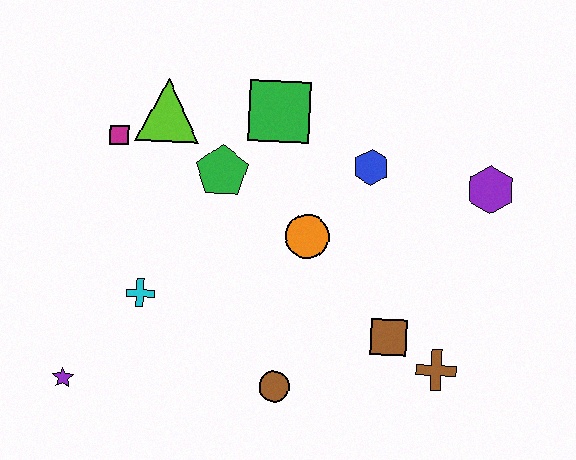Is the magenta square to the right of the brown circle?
No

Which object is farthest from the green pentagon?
The brown cross is farthest from the green pentagon.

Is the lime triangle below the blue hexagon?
No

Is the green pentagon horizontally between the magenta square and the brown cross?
Yes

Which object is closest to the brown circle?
The brown square is closest to the brown circle.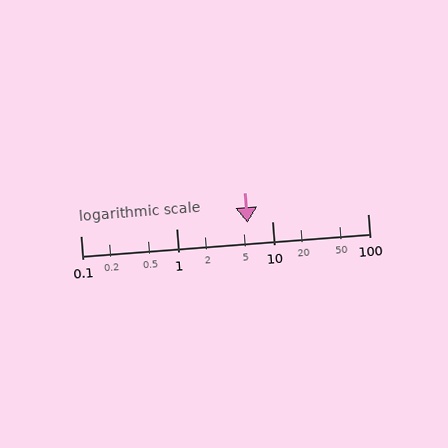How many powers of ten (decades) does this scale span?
The scale spans 3 decades, from 0.1 to 100.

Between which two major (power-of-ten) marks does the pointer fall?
The pointer is between 1 and 10.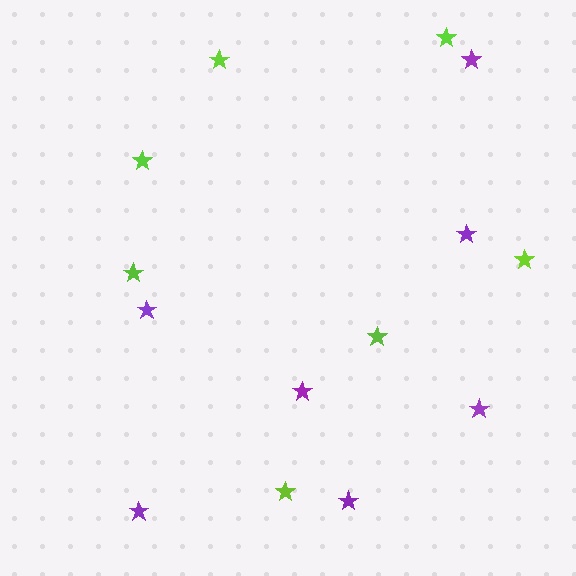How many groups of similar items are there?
There are 2 groups: one group of purple stars (7) and one group of lime stars (7).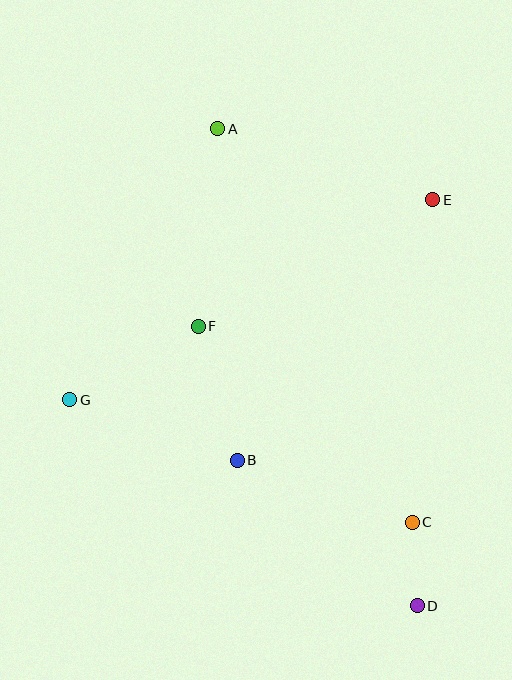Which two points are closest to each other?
Points C and D are closest to each other.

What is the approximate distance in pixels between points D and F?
The distance between D and F is approximately 355 pixels.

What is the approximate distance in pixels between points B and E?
The distance between B and E is approximately 326 pixels.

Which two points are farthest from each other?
Points A and D are farthest from each other.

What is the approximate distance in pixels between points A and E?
The distance between A and E is approximately 226 pixels.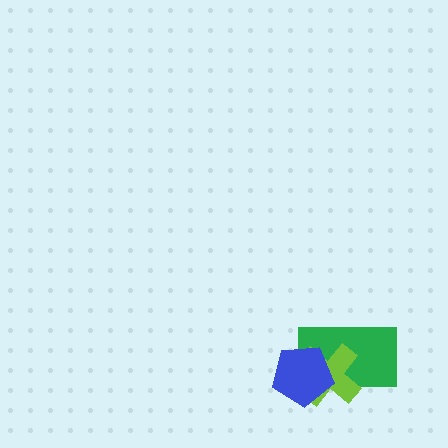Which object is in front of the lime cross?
The blue pentagon is in front of the lime cross.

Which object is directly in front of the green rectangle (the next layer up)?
The lime cross is directly in front of the green rectangle.